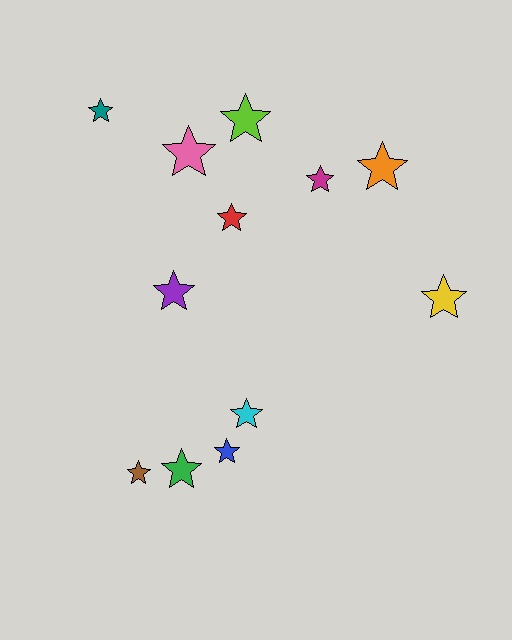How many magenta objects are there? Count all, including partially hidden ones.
There is 1 magenta object.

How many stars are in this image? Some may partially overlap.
There are 12 stars.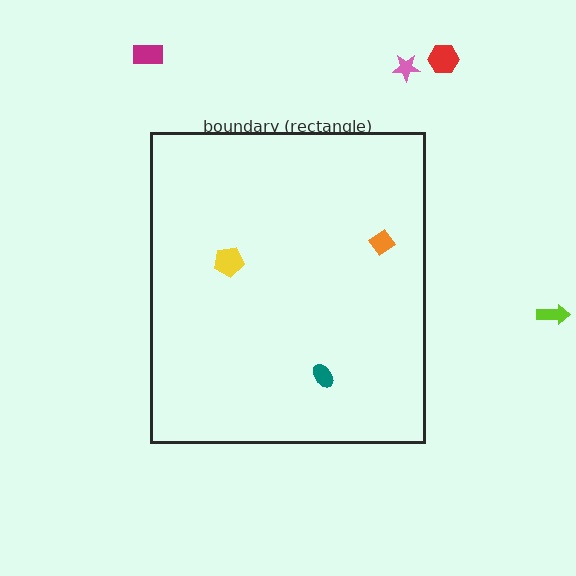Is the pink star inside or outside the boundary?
Outside.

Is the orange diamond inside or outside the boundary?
Inside.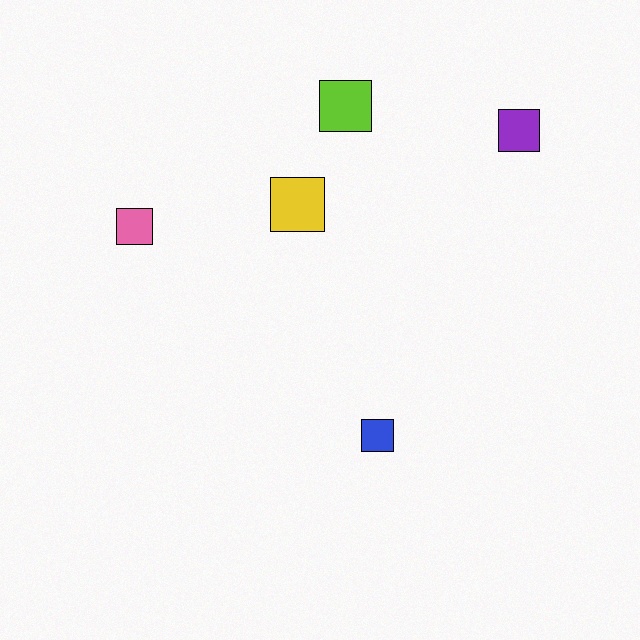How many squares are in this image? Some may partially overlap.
There are 5 squares.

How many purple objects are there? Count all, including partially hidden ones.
There is 1 purple object.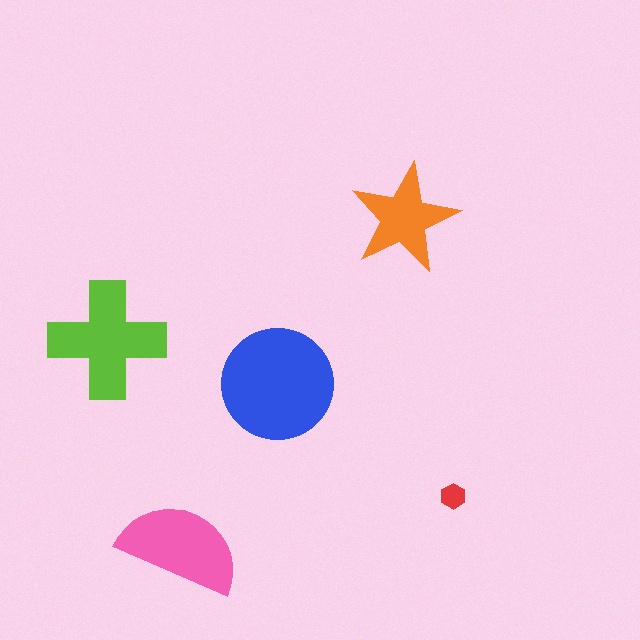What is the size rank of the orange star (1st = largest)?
4th.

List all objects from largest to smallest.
The blue circle, the lime cross, the pink semicircle, the orange star, the red hexagon.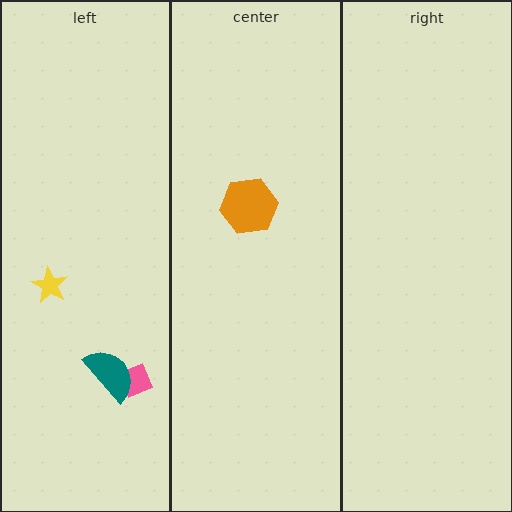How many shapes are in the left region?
3.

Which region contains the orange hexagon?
The center region.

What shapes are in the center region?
The orange hexagon.